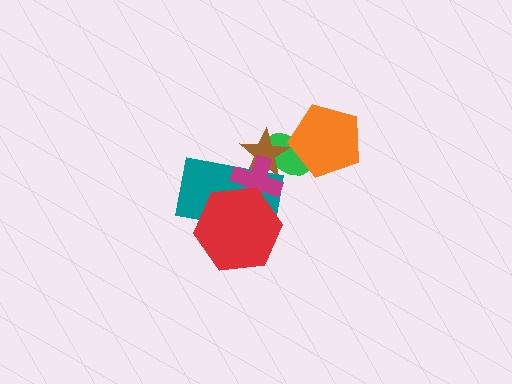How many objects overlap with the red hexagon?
2 objects overlap with the red hexagon.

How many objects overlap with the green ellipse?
3 objects overlap with the green ellipse.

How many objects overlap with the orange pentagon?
1 object overlaps with the orange pentagon.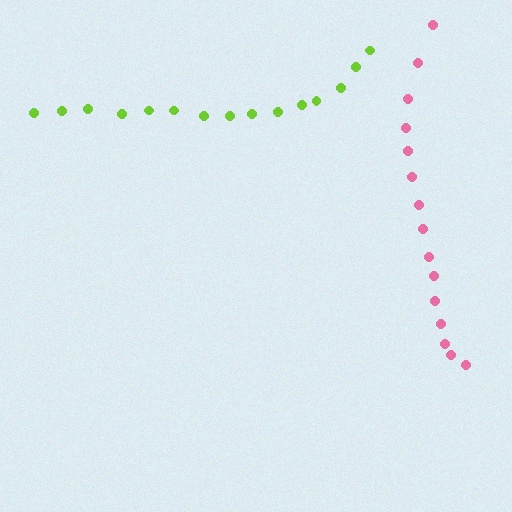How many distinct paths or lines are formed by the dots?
There are 2 distinct paths.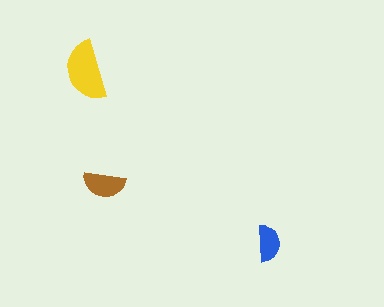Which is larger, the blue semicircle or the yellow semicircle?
The yellow one.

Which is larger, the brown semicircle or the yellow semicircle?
The yellow one.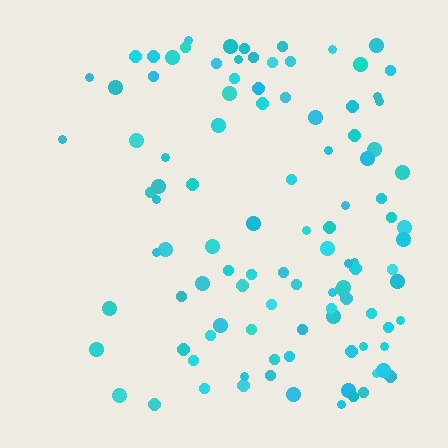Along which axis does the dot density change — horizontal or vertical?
Horizontal.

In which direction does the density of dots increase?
From left to right, with the right side densest.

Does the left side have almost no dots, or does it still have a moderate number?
Still a moderate number, just noticeably fewer than the right.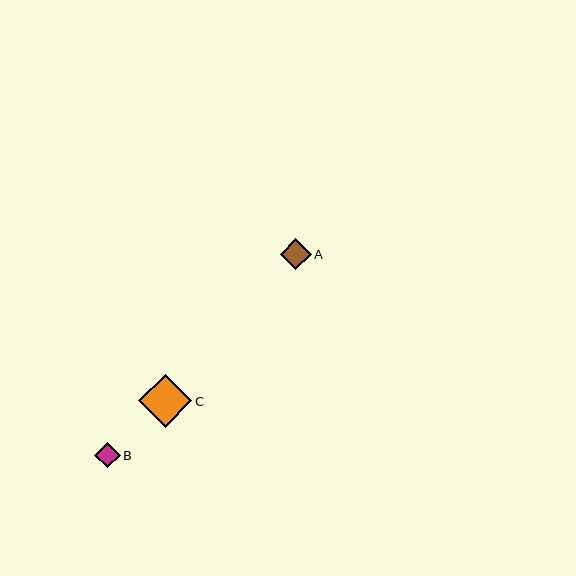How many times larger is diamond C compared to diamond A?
Diamond C is approximately 1.7 times the size of diamond A.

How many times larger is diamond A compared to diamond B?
Diamond A is approximately 1.2 times the size of diamond B.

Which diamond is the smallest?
Diamond B is the smallest with a size of approximately 26 pixels.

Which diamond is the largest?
Diamond C is the largest with a size of approximately 53 pixels.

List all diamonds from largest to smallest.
From largest to smallest: C, A, B.